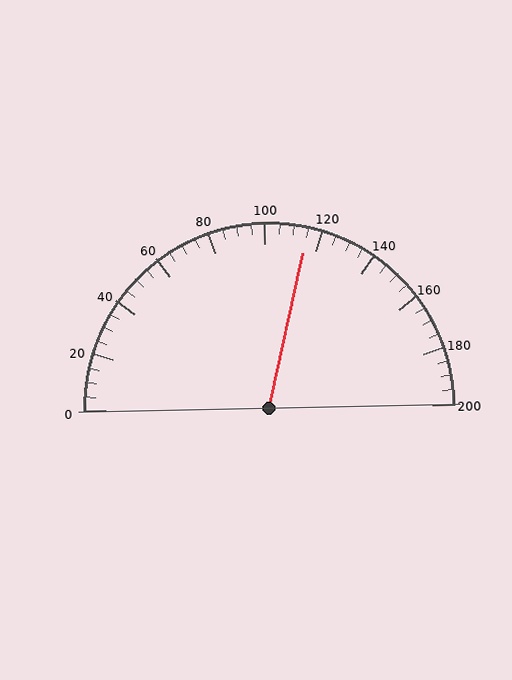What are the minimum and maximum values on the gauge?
The gauge ranges from 0 to 200.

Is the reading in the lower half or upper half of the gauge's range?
The reading is in the upper half of the range (0 to 200).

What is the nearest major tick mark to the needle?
The nearest major tick mark is 120.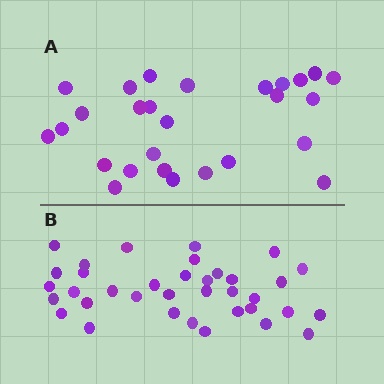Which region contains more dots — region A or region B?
Region B (the bottom region) has more dots.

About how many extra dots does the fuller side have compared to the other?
Region B has roughly 8 or so more dots than region A.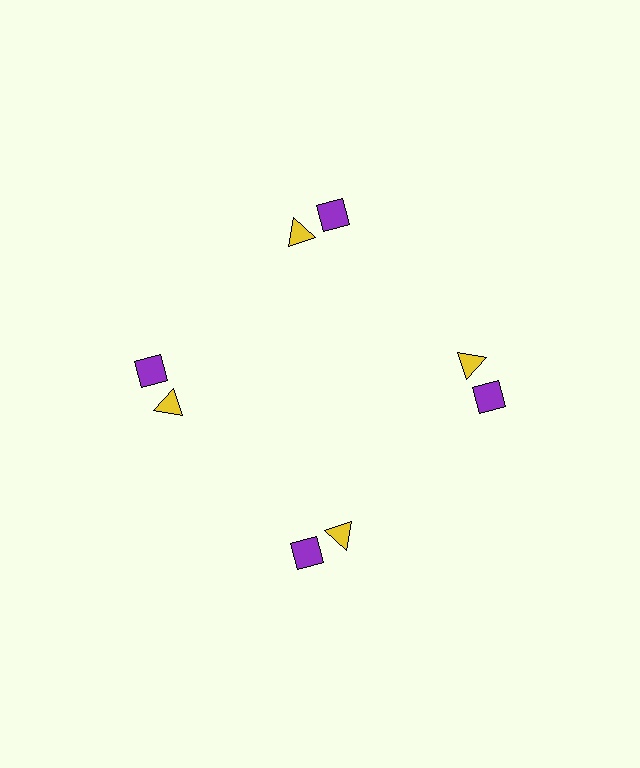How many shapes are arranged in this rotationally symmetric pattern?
There are 8 shapes, arranged in 4 groups of 2.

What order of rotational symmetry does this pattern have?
This pattern has 4-fold rotational symmetry.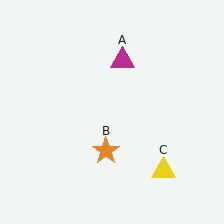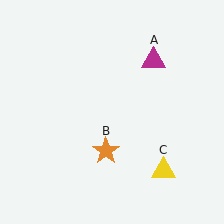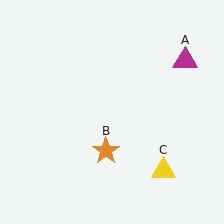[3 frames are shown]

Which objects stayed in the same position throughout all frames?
Orange star (object B) and yellow triangle (object C) remained stationary.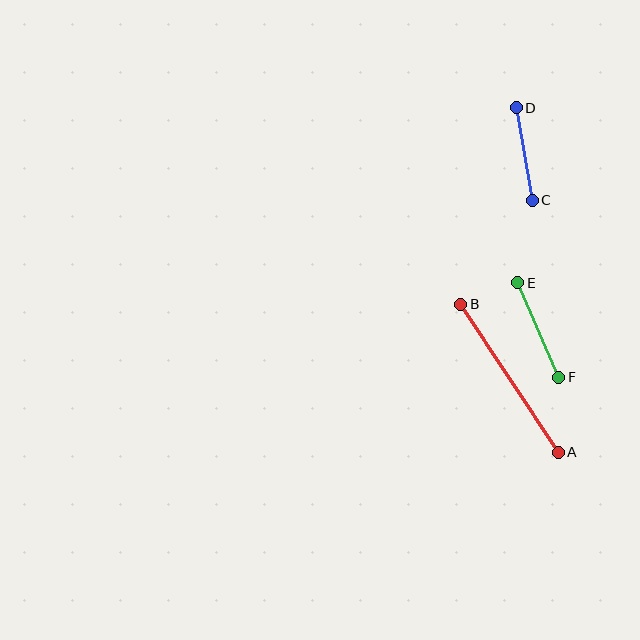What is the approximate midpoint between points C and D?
The midpoint is at approximately (524, 154) pixels.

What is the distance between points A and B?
The distance is approximately 177 pixels.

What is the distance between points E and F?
The distance is approximately 103 pixels.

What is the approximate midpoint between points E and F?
The midpoint is at approximately (538, 330) pixels.